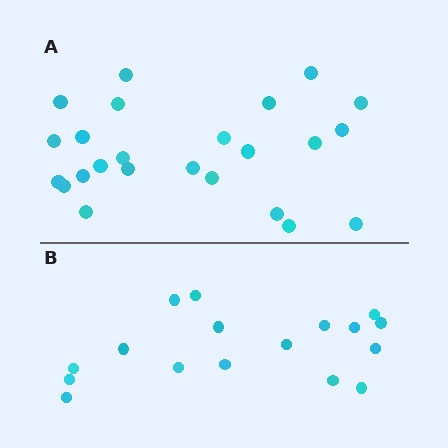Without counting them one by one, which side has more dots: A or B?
Region A (the top region) has more dots.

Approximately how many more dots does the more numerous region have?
Region A has roughly 8 or so more dots than region B.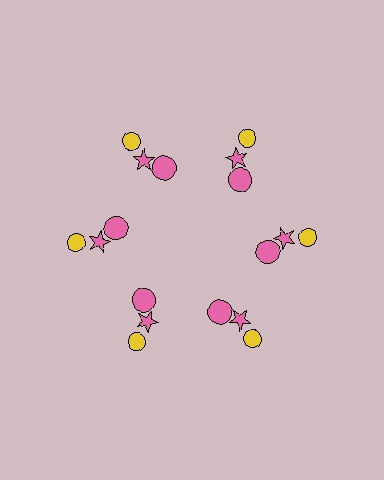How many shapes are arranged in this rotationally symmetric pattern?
There are 18 shapes, arranged in 6 groups of 3.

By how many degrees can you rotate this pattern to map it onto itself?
The pattern maps onto itself every 60 degrees of rotation.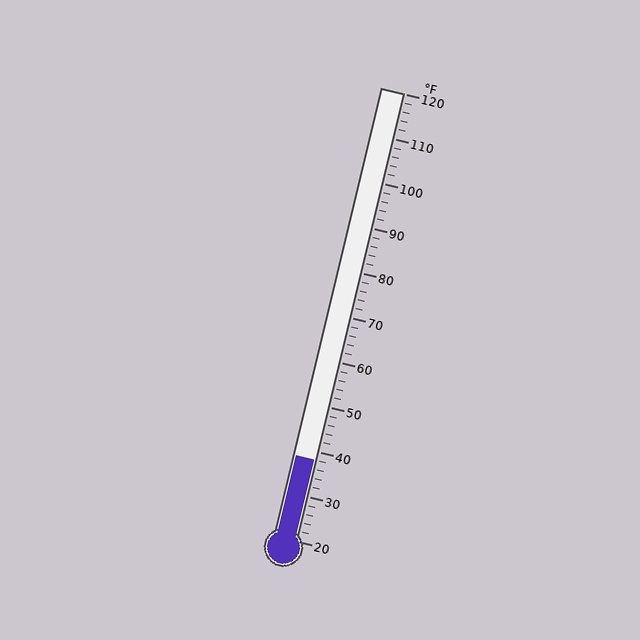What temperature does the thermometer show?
The thermometer shows approximately 38°F.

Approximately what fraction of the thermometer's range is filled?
The thermometer is filled to approximately 20% of its range.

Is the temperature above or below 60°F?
The temperature is below 60°F.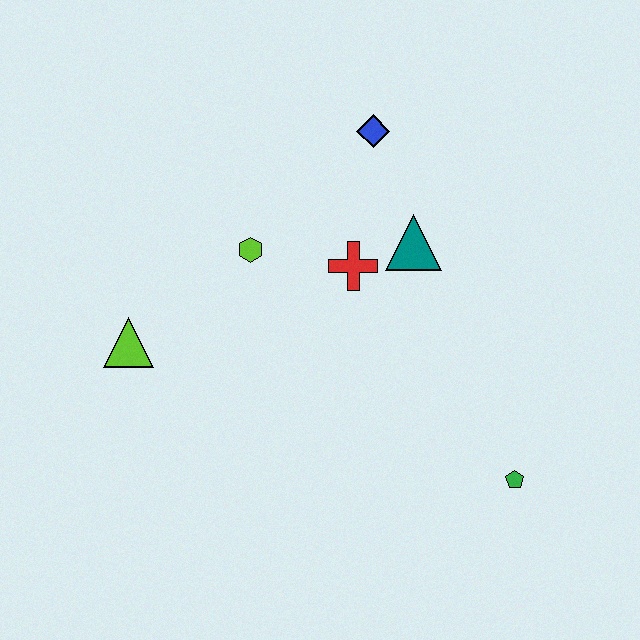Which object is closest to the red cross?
The teal triangle is closest to the red cross.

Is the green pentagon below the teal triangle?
Yes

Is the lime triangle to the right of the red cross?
No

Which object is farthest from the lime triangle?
The green pentagon is farthest from the lime triangle.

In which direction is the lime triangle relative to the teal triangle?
The lime triangle is to the left of the teal triangle.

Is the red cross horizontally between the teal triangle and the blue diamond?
No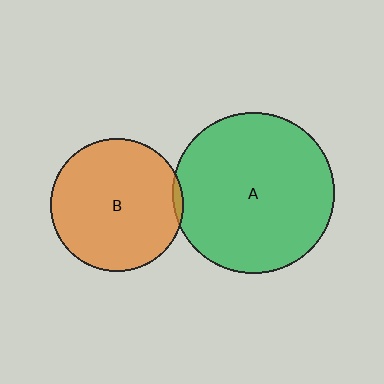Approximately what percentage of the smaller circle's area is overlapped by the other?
Approximately 5%.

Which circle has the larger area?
Circle A (green).